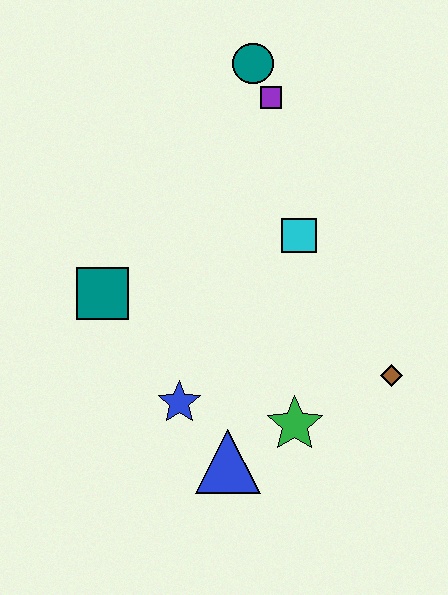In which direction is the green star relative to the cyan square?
The green star is below the cyan square.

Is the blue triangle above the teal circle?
No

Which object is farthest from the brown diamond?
The teal circle is farthest from the brown diamond.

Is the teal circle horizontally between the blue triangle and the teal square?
No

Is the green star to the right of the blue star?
Yes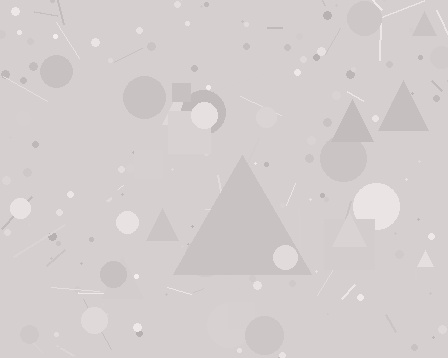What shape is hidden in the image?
A triangle is hidden in the image.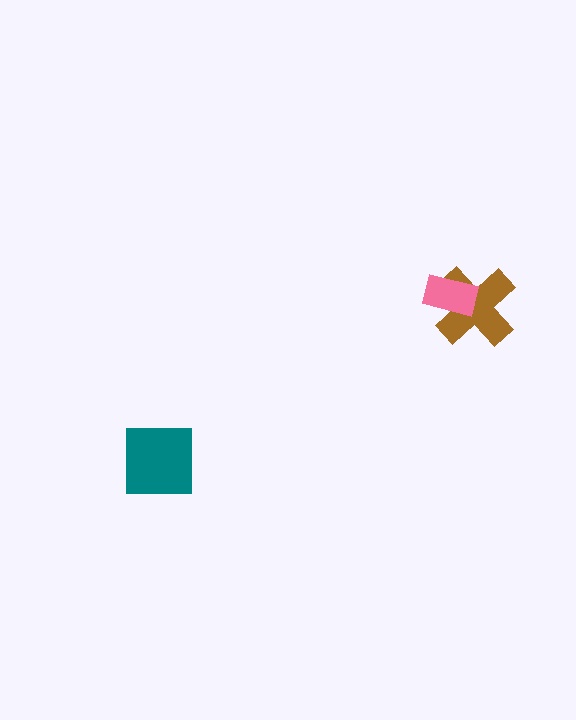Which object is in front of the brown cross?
The pink rectangle is in front of the brown cross.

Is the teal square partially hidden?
No, no other shape covers it.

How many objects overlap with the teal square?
0 objects overlap with the teal square.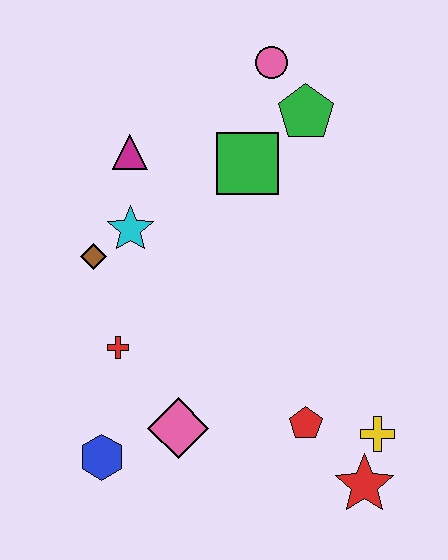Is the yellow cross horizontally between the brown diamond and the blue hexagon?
No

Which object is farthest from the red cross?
The pink circle is farthest from the red cross.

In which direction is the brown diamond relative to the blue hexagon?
The brown diamond is above the blue hexagon.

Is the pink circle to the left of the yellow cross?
Yes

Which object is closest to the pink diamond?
The blue hexagon is closest to the pink diamond.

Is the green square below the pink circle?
Yes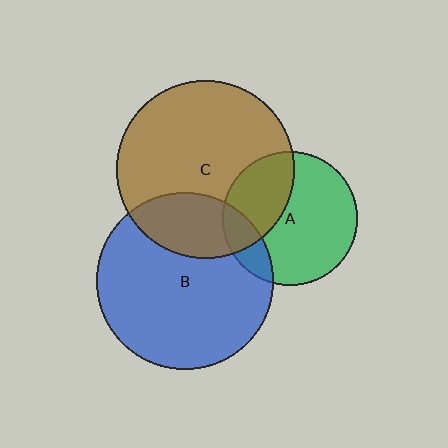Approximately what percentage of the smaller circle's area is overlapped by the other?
Approximately 25%.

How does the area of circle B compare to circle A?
Approximately 1.7 times.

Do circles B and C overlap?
Yes.